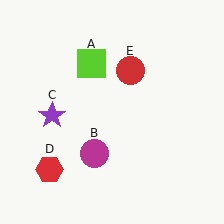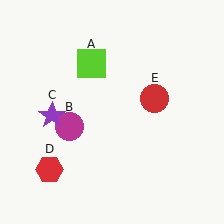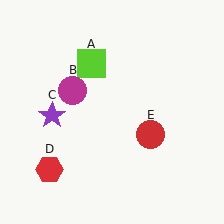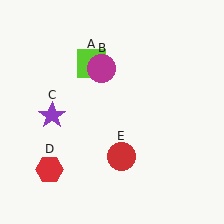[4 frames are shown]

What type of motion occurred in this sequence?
The magenta circle (object B), red circle (object E) rotated clockwise around the center of the scene.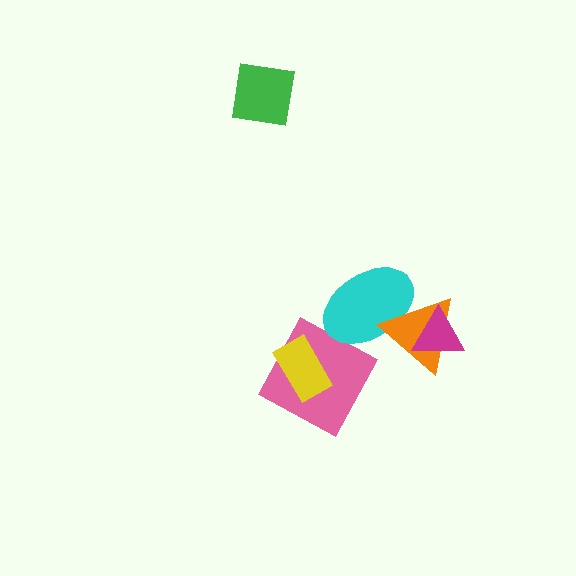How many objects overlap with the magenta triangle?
1 object overlaps with the magenta triangle.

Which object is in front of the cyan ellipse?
The orange triangle is in front of the cyan ellipse.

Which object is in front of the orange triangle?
The magenta triangle is in front of the orange triangle.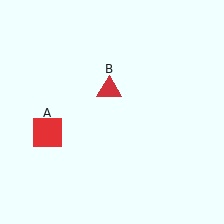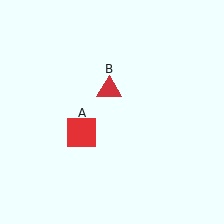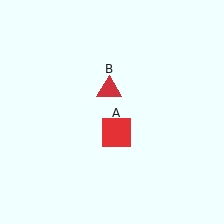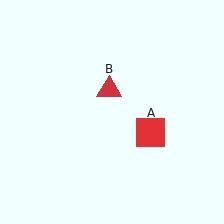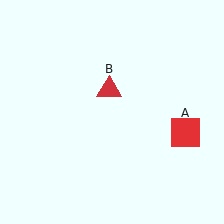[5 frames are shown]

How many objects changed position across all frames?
1 object changed position: red square (object A).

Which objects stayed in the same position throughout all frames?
Red triangle (object B) remained stationary.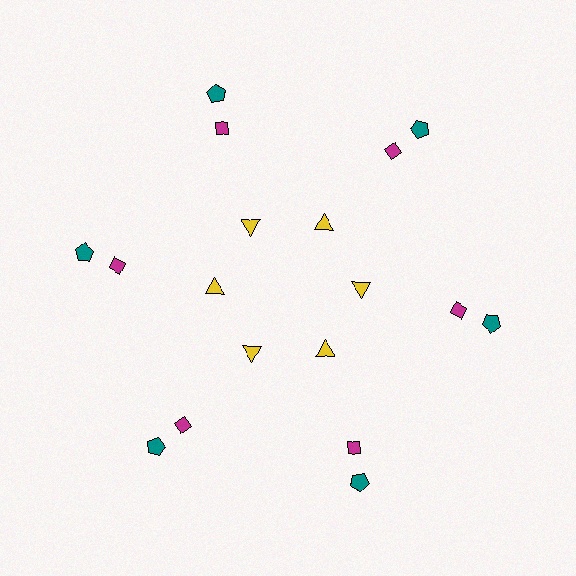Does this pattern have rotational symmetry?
Yes, this pattern has 6-fold rotational symmetry. It looks the same after rotating 60 degrees around the center.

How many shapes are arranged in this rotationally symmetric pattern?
There are 18 shapes, arranged in 6 groups of 3.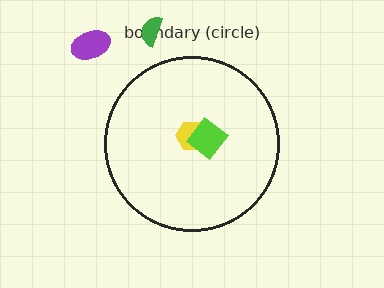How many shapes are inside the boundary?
2 inside, 2 outside.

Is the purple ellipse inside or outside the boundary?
Outside.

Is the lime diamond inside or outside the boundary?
Inside.